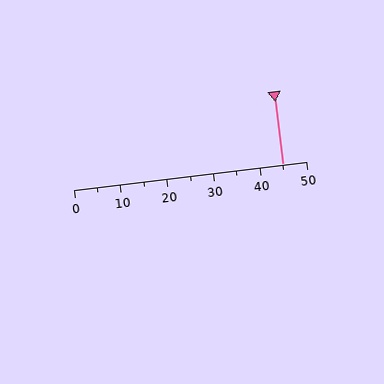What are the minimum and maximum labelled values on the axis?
The axis runs from 0 to 50.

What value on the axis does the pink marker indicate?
The marker indicates approximately 45.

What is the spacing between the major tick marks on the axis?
The major ticks are spaced 10 apart.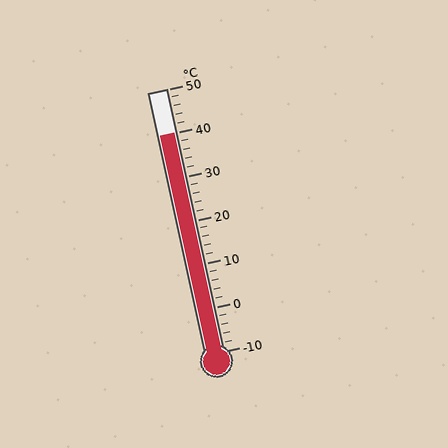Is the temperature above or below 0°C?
The temperature is above 0°C.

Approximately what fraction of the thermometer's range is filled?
The thermometer is filled to approximately 85% of its range.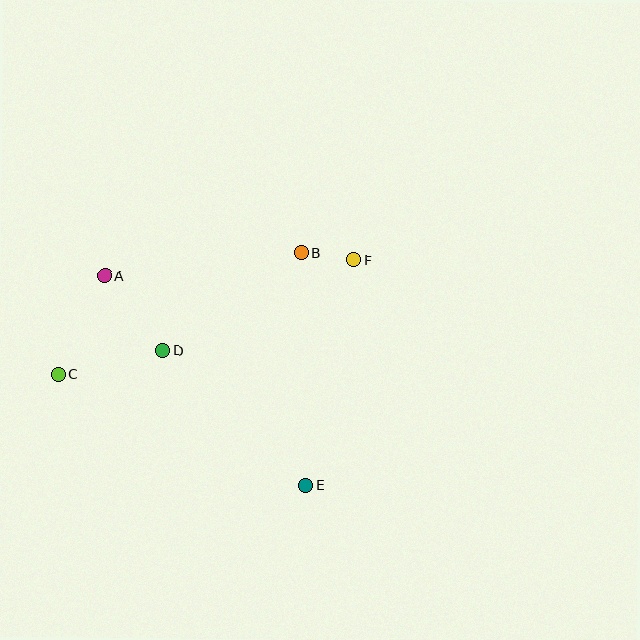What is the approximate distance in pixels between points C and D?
The distance between C and D is approximately 106 pixels.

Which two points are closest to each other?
Points B and F are closest to each other.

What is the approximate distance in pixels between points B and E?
The distance between B and E is approximately 232 pixels.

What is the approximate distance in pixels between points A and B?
The distance between A and B is approximately 197 pixels.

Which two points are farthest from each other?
Points C and F are farthest from each other.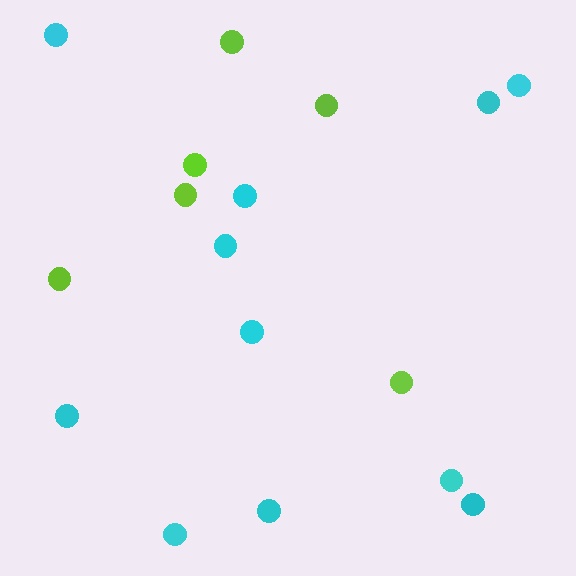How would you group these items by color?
There are 2 groups: one group of cyan circles (11) and one group of lime circles (6).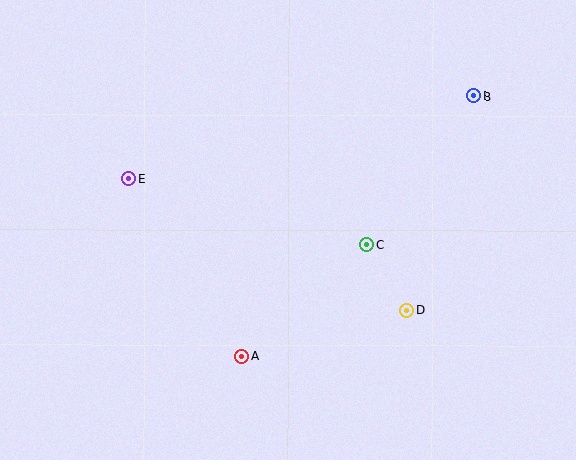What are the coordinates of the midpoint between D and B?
The midpoint between D and B is at (440, 203).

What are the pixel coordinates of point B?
Point B is at (474, 96).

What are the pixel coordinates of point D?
Point D is at (407, 311).